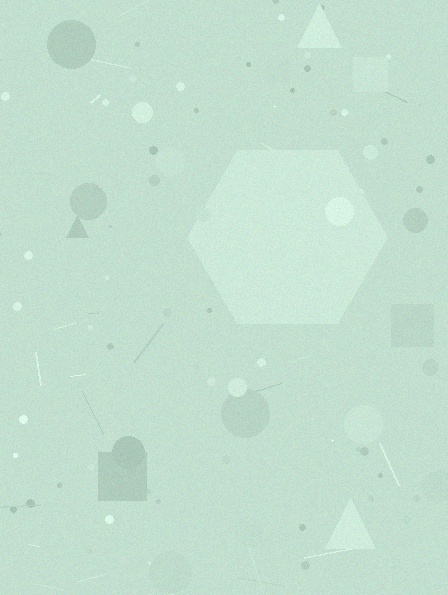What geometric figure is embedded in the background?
A hexagon is embedded in the background.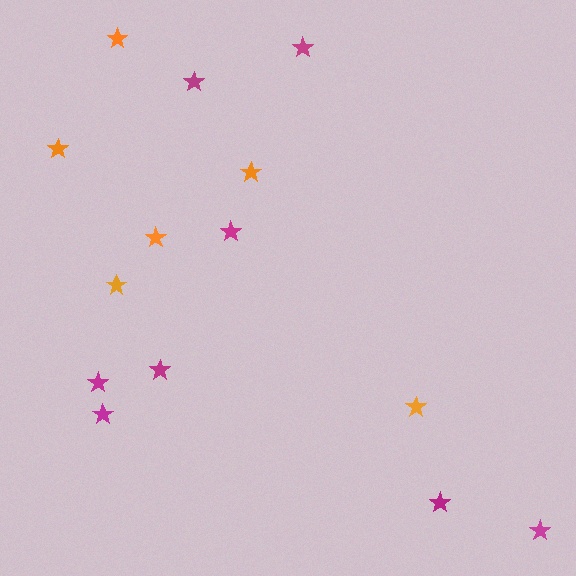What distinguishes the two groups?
There are 2 groups: one group of orange stars (6) and one group of magenta stars (8).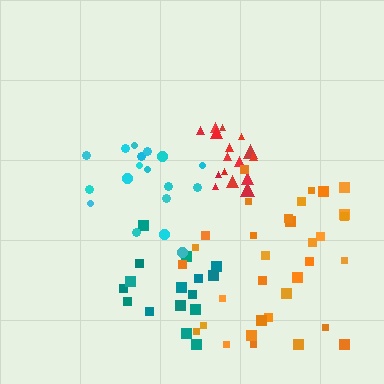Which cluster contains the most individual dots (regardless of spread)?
Orange (33).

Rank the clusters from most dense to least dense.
red, teal, cyan, orange.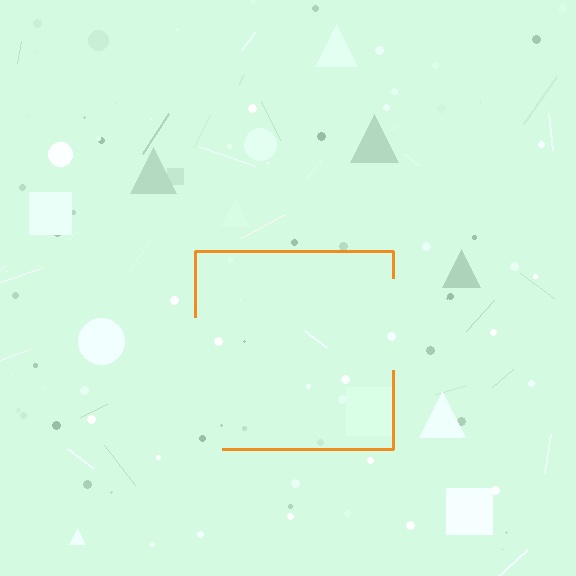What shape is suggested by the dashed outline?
The dashed outline suggests a square.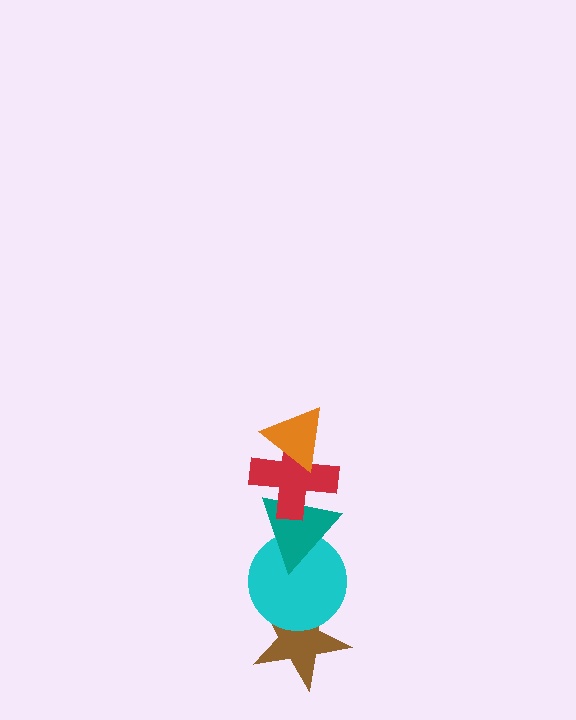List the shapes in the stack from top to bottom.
From top to bottom: the orange triangle, the red cross, the teal triangle, the cyan circle, the brown star.